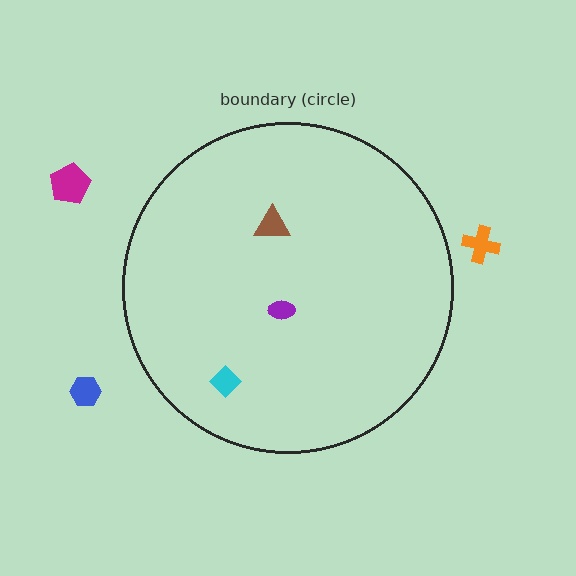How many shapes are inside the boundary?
3 inside, 3 outside.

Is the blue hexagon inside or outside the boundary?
Outside.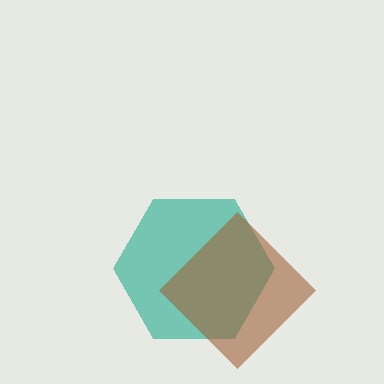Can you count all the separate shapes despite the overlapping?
Yes, there are 2 separate shapes.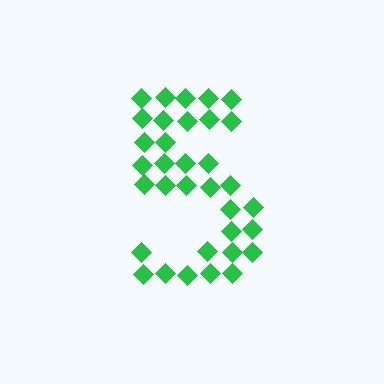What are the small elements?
The small elements are diamonds.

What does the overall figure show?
The overall figure shows the digit 5.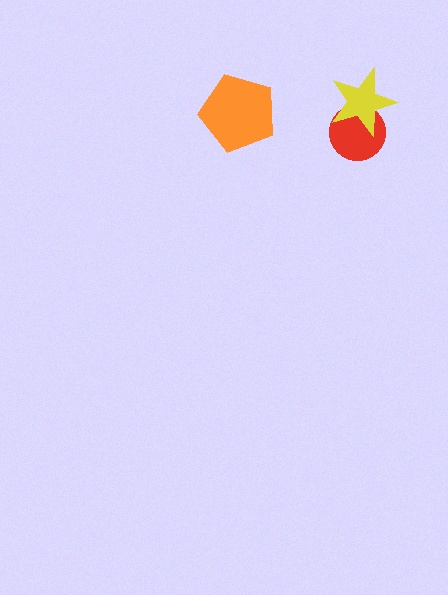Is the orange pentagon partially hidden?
No, no other shape covers it.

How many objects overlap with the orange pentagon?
0 objects overlap with the orange pentagon.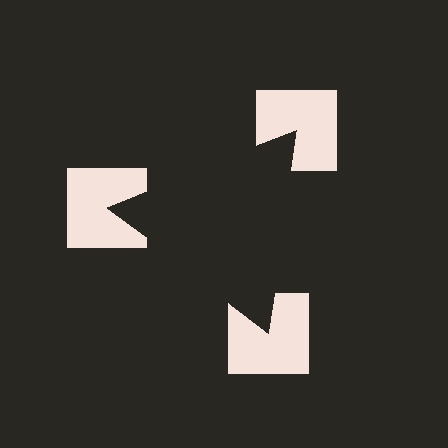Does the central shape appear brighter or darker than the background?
It typically appears slightly darker than the background, even though no actual brightness change is drawn.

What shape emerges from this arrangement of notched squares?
An illusory triangle — its edges are inferred from the aligned wedge cuts in the notched squares, not physically drawn.